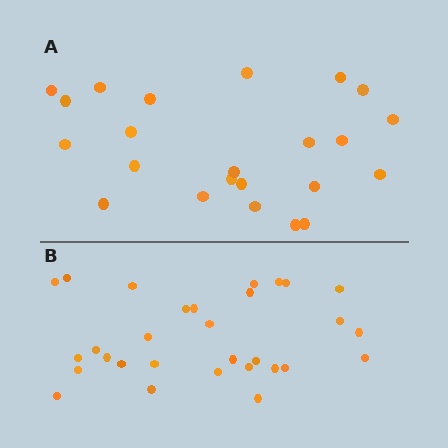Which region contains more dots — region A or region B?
Region B (the bottom region) has more dots.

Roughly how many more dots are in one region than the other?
Region B has roughly 8 or so more dots than region A.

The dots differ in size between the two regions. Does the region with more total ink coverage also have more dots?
No. Region A has more total ink coverage because its dots are larger, but region B actually contains more individual dots. Total area can be misleading — the number of items is what matters here.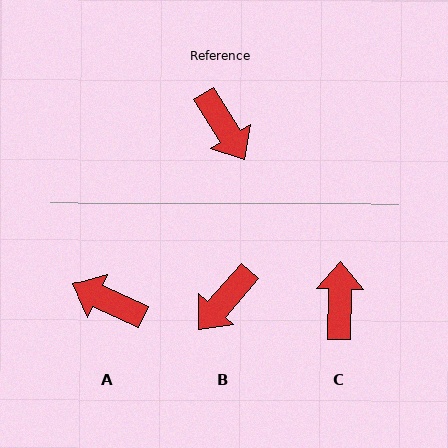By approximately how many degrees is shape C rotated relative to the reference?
Approximately 147 degrees counter-clockwise.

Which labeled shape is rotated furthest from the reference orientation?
C, about 147 degrees away.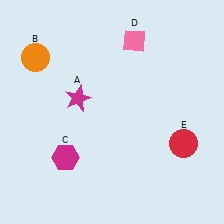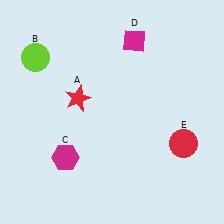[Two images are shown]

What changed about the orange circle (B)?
In Image 1, B is orange. In Image 2, it changed to lime.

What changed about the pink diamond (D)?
In Image 1, D is pink. In Image 2, it changed to magenta.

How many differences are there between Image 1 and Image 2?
There are 3 differences between the two images.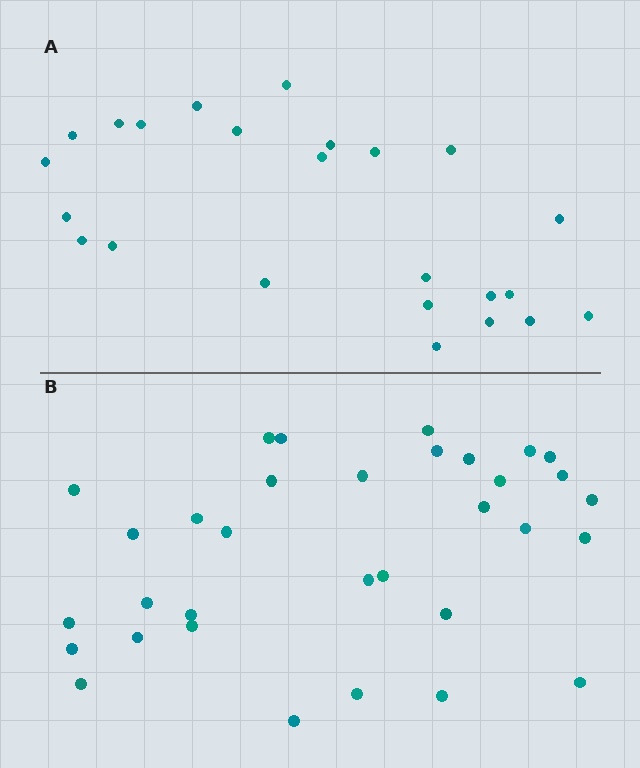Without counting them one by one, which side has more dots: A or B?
Region B (the bottom region) has more dots.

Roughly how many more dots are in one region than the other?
Region B has roughly 8 or so more dots than region A.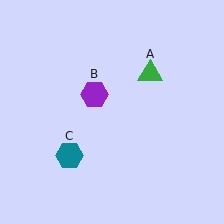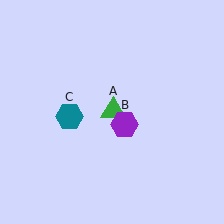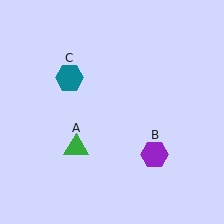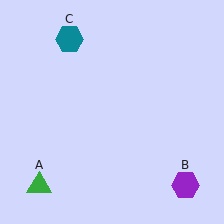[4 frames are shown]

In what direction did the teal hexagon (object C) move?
The teal hexagon (object C) moved up.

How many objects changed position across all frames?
3 objects changed position: green triangle (object A), purple hexagon (object B), teal hexagon (object C).